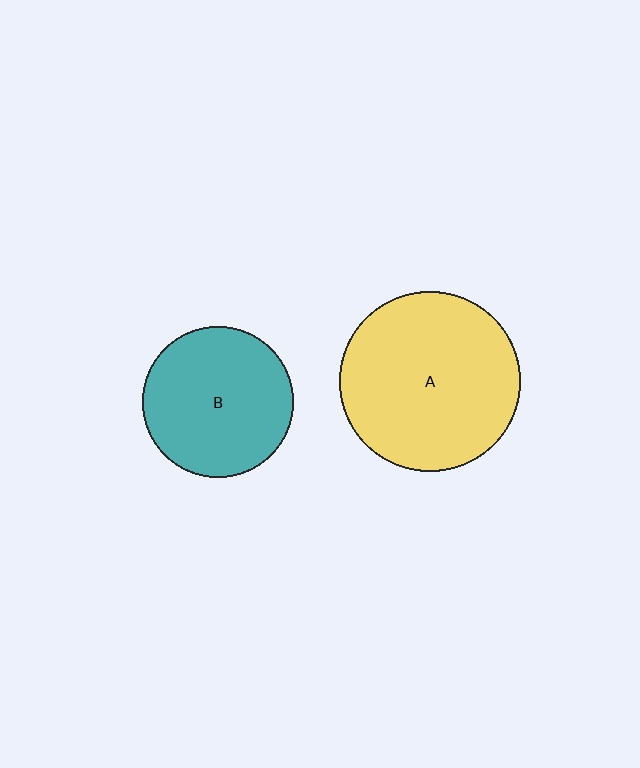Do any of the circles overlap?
No, none of the circles overlap.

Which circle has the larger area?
Circle A (yellow).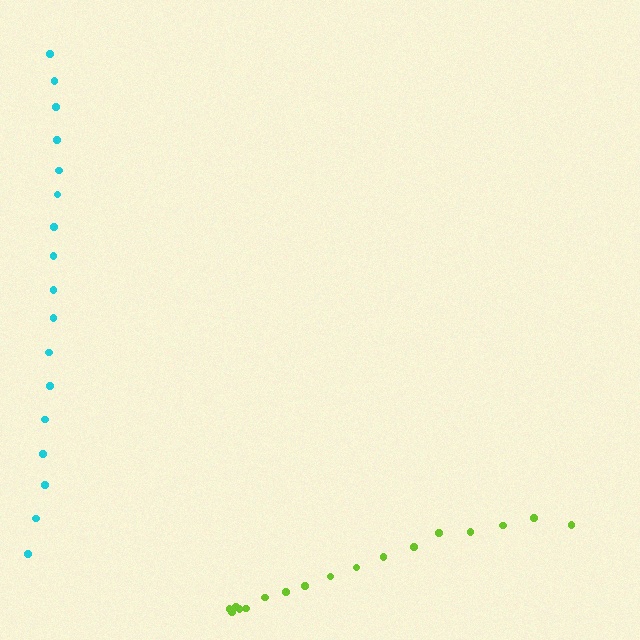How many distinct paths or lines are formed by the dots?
There are 2 distinct paths.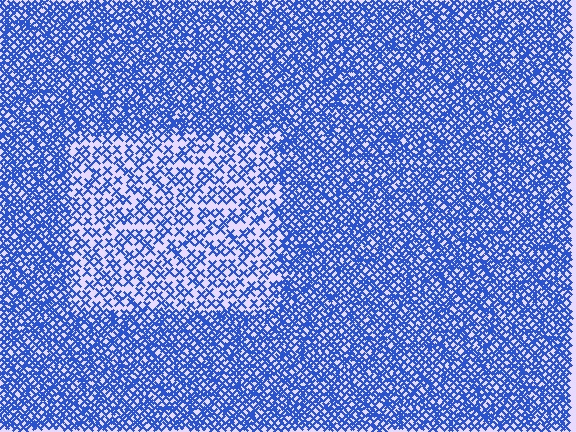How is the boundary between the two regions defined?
The boundary is defined by a change in element density (approximately 2.1x ratio). All elements are the same color, size, and shape.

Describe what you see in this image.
The image contains small blue elements arranged at two different densities. A rectangle-shaped region is visible where the elements are less densely packed than the surrounding area.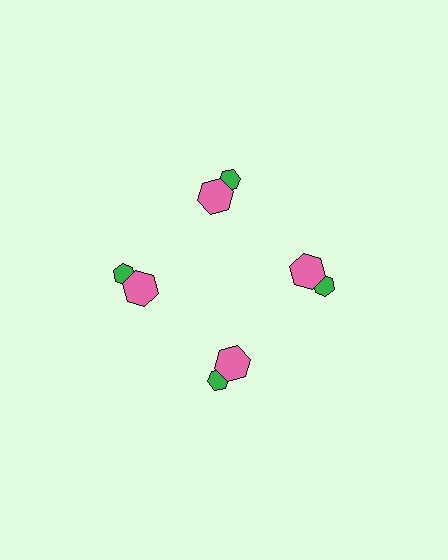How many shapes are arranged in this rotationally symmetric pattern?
There are 8 shapes, arranged in 4 groups of 2.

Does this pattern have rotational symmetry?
Yes, this pattern has 4-fold rotational symmetry. It looks the same after rotating 90 degrees around the center.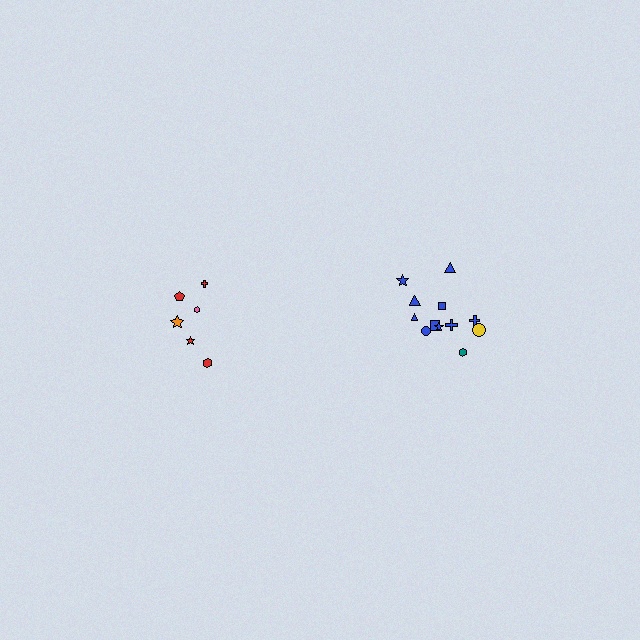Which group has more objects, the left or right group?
The right group.